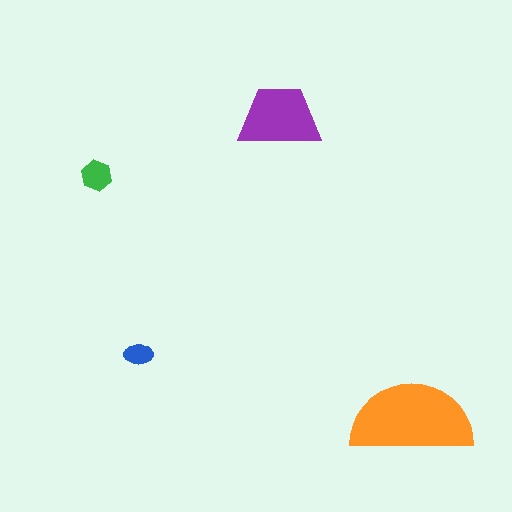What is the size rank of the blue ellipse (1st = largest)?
4th.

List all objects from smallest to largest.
The blue ellipse, the green hexagon, the purple trapezoid, the orange semicircle.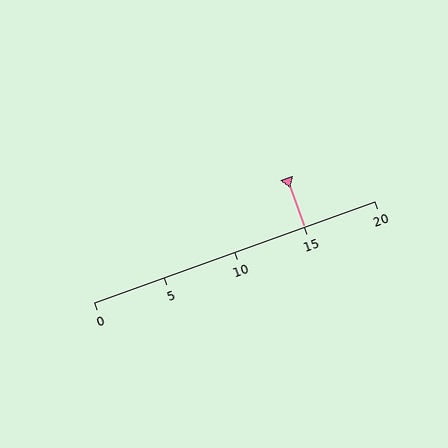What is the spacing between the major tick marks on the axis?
The major ticks are spaced 5 apart.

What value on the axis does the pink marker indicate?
The marker indicates approximately 15.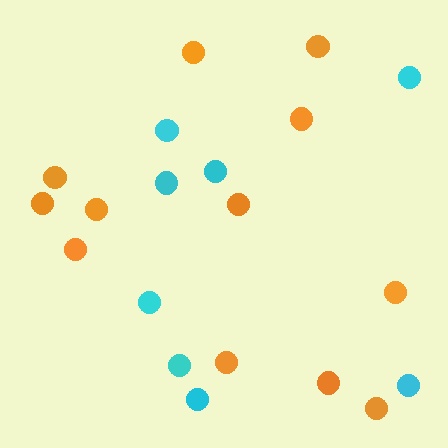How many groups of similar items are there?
There are 2 groups: one group of cyan circles (8) and one group of orange circles (12).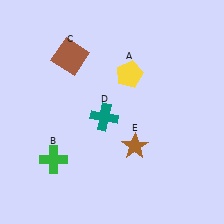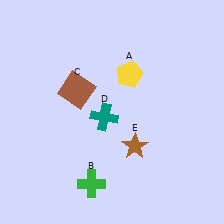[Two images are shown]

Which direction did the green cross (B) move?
The green cross (B) moved right.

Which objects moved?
The objects that moved are: the green cross (B), the brown square (C).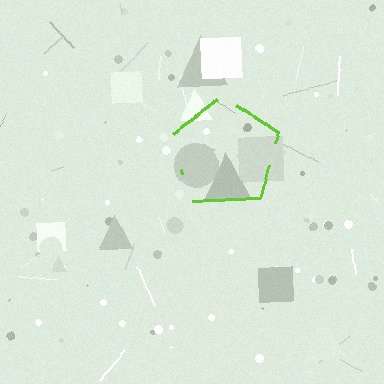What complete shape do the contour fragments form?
The contour fragments form a pentagon.